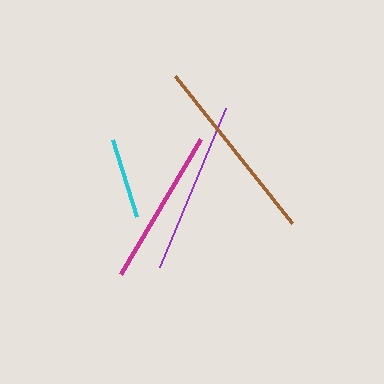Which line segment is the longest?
The brown line is the longest at approximately 188 pixels.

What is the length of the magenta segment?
The magenta segment is approximately 157 pixels long.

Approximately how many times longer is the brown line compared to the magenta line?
The brown line is approximately 1.2 times the length of the magenta line.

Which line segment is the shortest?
The cyan line is the shortest at approximately 80 pixels.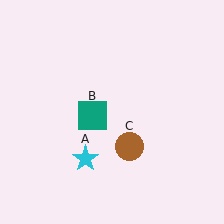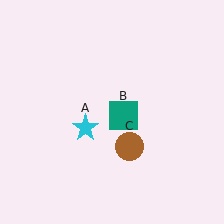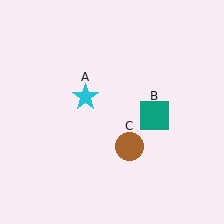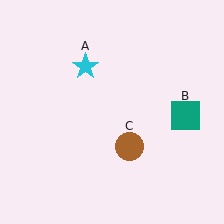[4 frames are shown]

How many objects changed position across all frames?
2 objects changed position: cyan star (object A), teal square (object B).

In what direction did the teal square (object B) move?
The teal square (object B) moved right.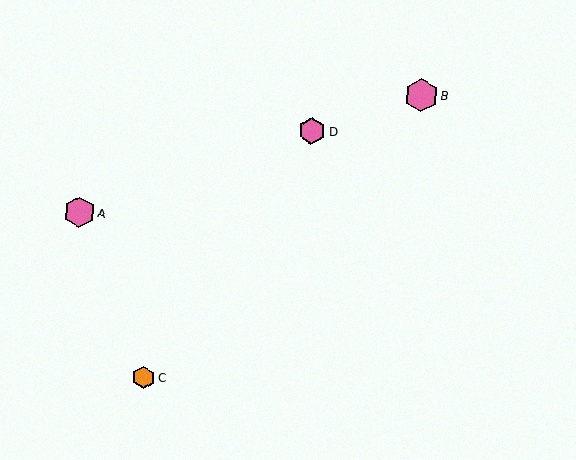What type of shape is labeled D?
Shape D is a pink hexagon.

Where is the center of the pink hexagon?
The center of the pink hexagon is at (79, 212).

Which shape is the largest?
The pink hexagon (labeled B) is the largest.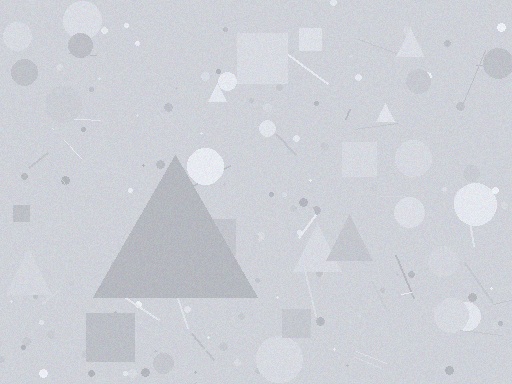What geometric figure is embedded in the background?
A triangle is embedded in the background.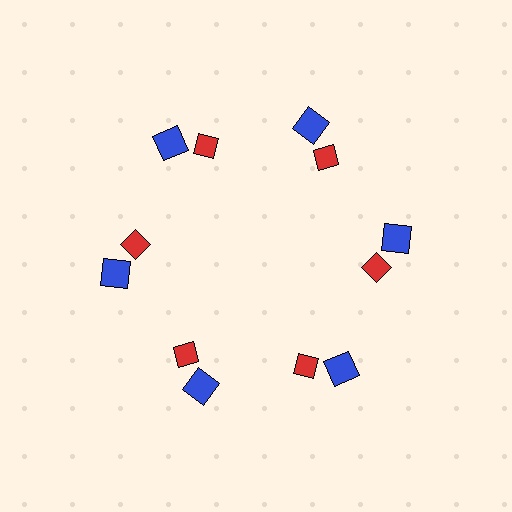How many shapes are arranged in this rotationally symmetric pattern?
There are 12 shapes, arranged in 6 groups of 2.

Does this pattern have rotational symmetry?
Yes, this pattern has 6-fold rotational symmetry. It looks the same after rotating 60 degrees around the center.